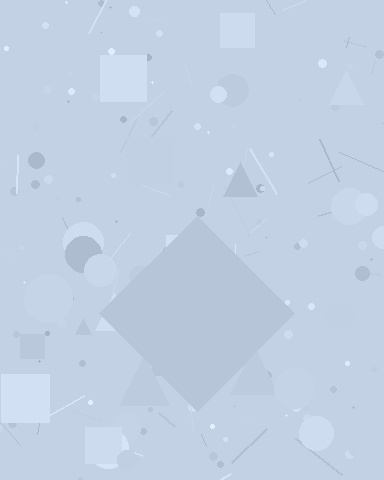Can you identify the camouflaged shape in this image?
The camouflaged shape is a diamond.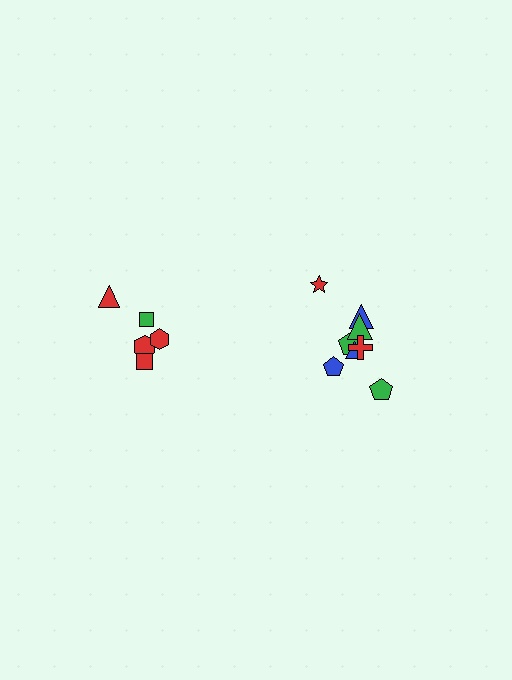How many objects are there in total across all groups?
There are 13 objects.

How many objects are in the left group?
There are 5 objects.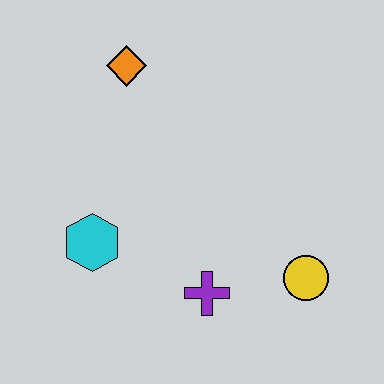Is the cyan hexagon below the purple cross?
No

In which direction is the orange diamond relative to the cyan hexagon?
The orange diamond is above the cyan hexagon.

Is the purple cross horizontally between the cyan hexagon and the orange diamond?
No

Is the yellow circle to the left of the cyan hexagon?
No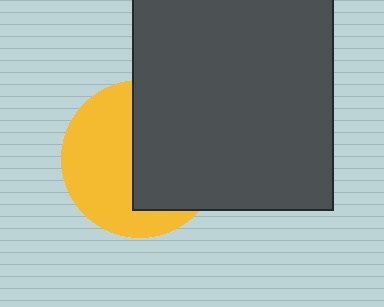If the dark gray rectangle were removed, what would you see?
You would see the complete yellow circle.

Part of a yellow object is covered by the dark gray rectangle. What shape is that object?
It is a circle.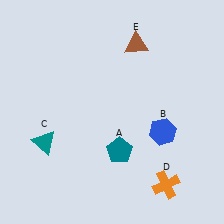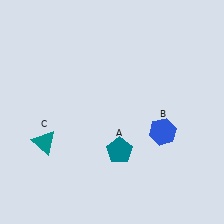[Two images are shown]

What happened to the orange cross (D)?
The orange cross (D) was removed in Image 2. It was in the bottom-right area of Image 1.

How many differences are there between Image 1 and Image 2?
There are 2 differences between the two images.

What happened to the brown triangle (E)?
The brown triangle (E) was removed in Image 2. It was in the top-right area of Image 1.